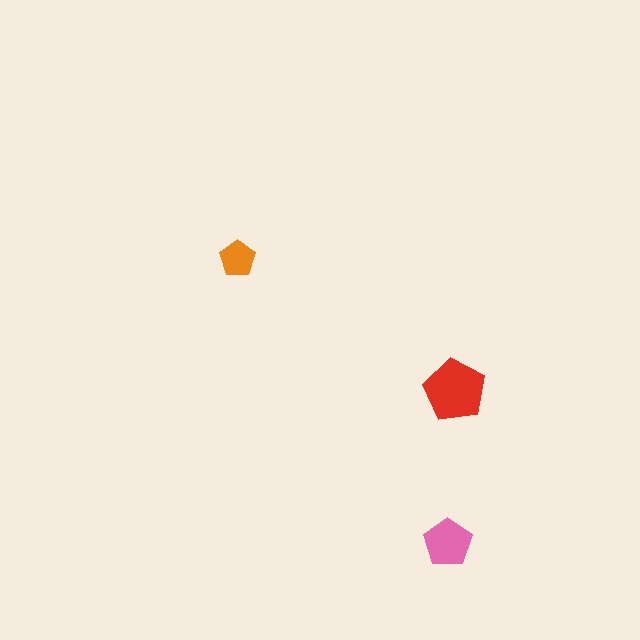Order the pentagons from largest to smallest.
the red one, the pink one, the orange one.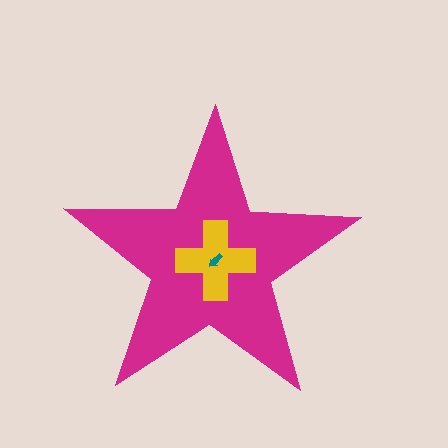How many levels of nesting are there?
3.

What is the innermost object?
The teal arrow.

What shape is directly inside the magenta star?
The yellow cross.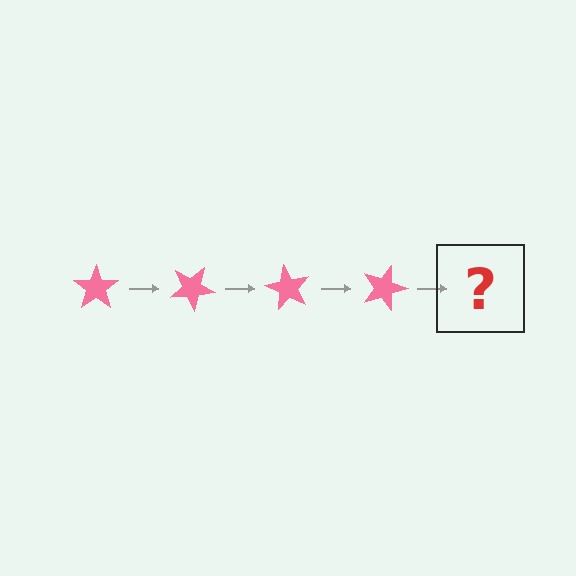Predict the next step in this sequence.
The next step is a pink star rotated 120 degrees.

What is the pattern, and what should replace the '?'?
The pattern is that the star rotates 30 degrees each step. The '?' should be a pink star rotated 120 degrees.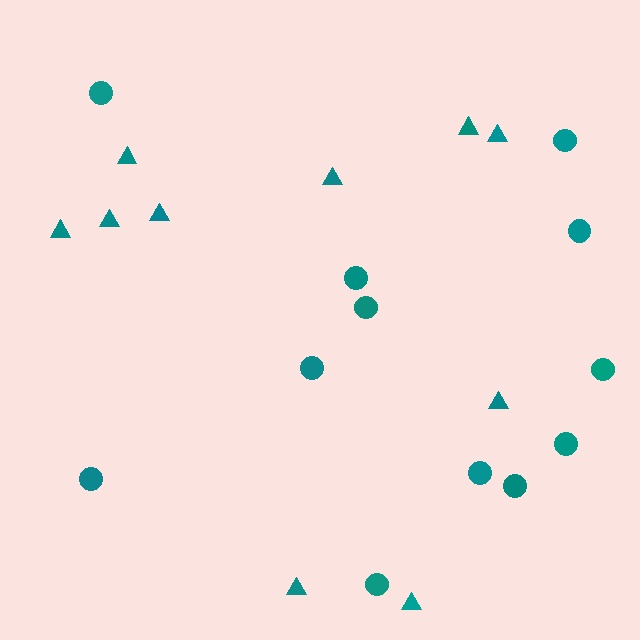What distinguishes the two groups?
There are 2 groups: one group of triangles (10) and one group of circles (12).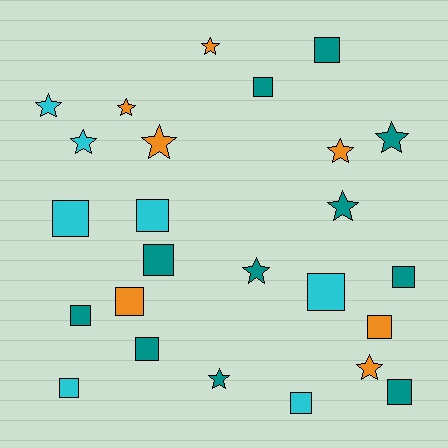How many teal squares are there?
There are 7 teal squares.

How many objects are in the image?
There are 25 objects.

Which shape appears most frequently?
Square, with 14 objects.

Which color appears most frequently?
Teal, with 11 objects.